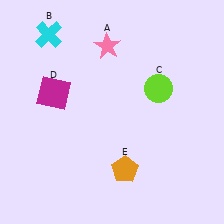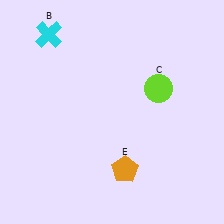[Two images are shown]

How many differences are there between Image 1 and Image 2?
There are 2 differences between the two images.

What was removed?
The magenta square (D), the pink star (A) were removed in Image 2.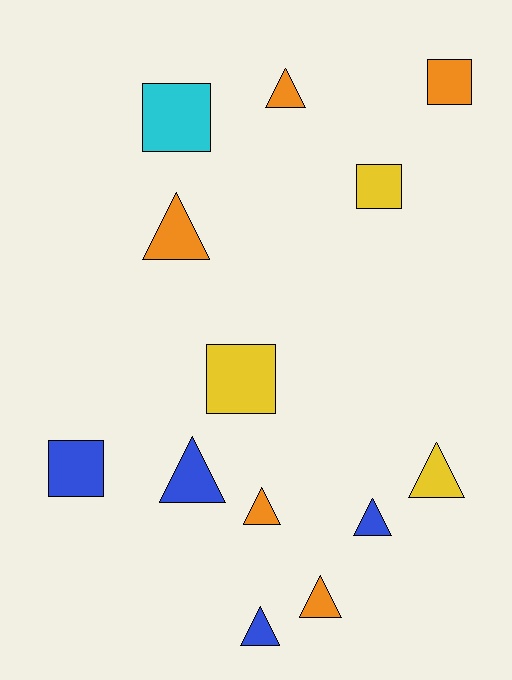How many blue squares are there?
There is 1 blue square.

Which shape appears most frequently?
Triangle, with 8 objects.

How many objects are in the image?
There are 13 objects.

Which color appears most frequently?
Orange, with 5 objects.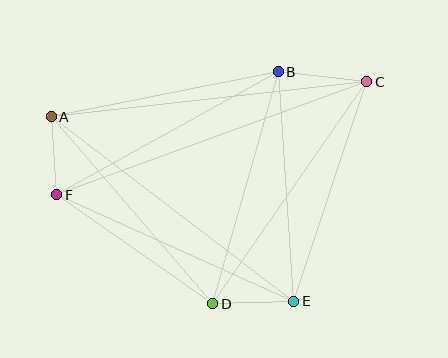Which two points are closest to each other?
Points A and F are closest to each other.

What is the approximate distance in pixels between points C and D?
The distance between C and D is approximately 270 pixels.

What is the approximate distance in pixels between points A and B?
The distance between A and B is approximately 231 pixels.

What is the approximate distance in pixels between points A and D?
The distance between A and D is approximately 247 pixels.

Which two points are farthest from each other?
Points C and F are farthest from each other.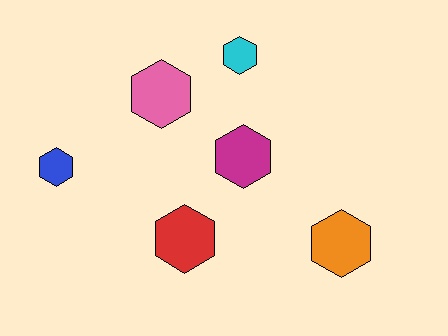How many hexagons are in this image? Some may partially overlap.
There are 6 hexagons.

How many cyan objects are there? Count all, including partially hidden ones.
There is 1 cyan object.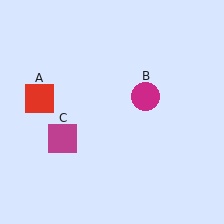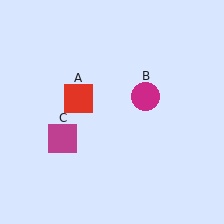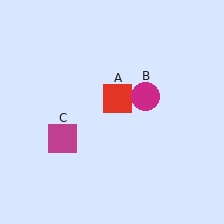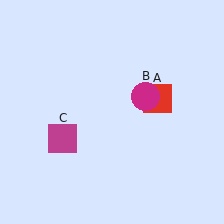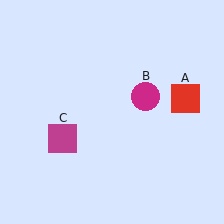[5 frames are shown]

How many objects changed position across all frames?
1 object changed position: red square (object A).